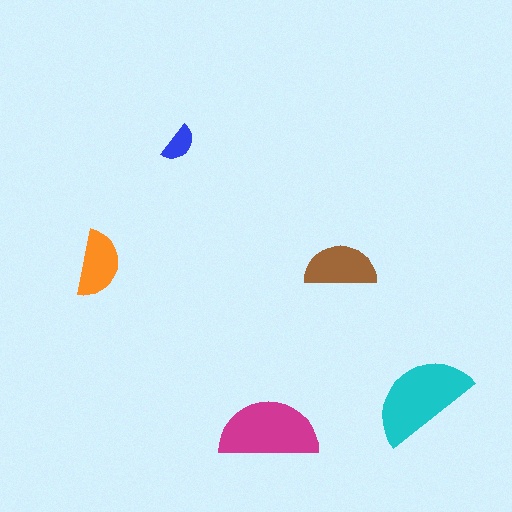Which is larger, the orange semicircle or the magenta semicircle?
The magenta one.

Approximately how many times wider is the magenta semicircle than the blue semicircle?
About 2.5 times wider.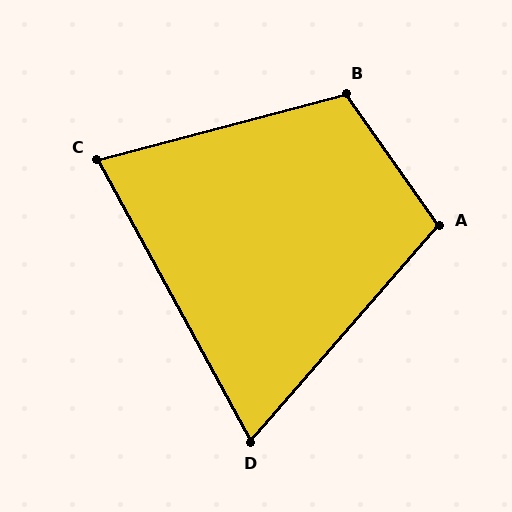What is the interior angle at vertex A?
Approximately 104 degrees (obtuse).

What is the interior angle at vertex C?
Approximately 76 degrees (acute).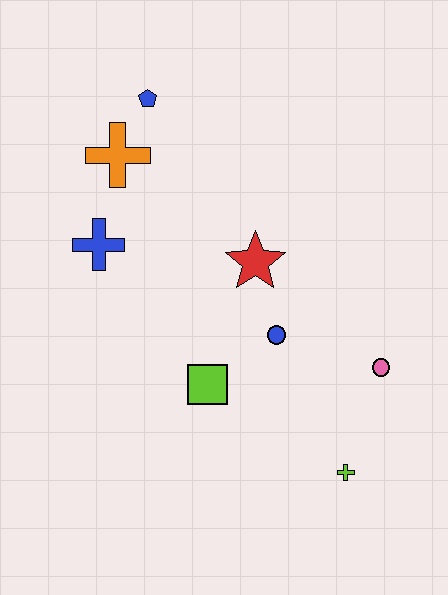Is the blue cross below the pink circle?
No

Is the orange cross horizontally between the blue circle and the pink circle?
No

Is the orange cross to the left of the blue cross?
No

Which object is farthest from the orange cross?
The lime cross is farthest from the orange cross.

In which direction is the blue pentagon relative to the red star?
The blue pentagon is above the red star.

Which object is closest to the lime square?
The blue circle is closest to the lime square.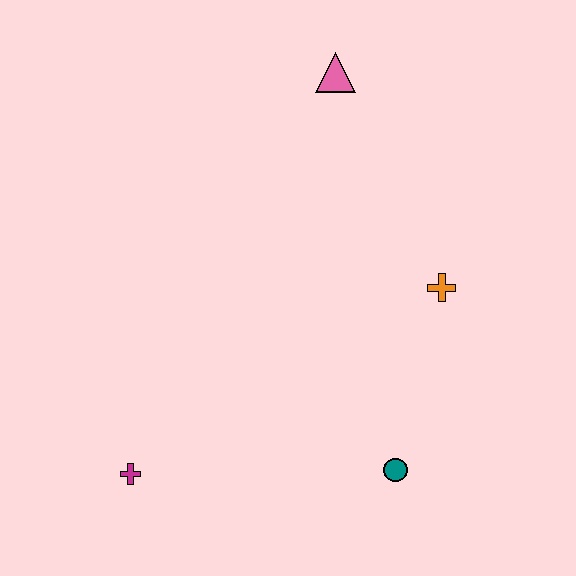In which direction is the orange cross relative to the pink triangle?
The orange cross is below the pink triangle.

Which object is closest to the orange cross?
The teal circle is closest to the orange cross.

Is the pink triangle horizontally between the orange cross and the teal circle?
No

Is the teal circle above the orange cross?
No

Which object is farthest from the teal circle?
The pink triangle is farthest from the teal circle.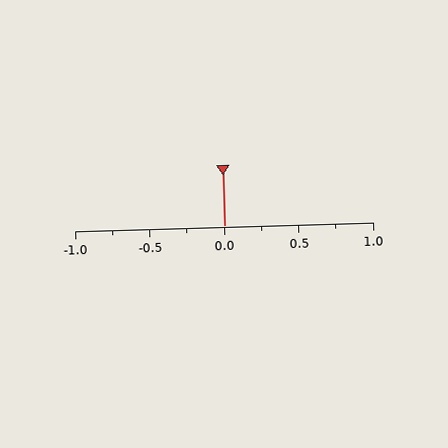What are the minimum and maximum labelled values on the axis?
The axis runs from -1.0 to 1.0.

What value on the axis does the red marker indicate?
The marker indicates approximately 0.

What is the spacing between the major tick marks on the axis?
The major ticks are spaced 0.5 apart.